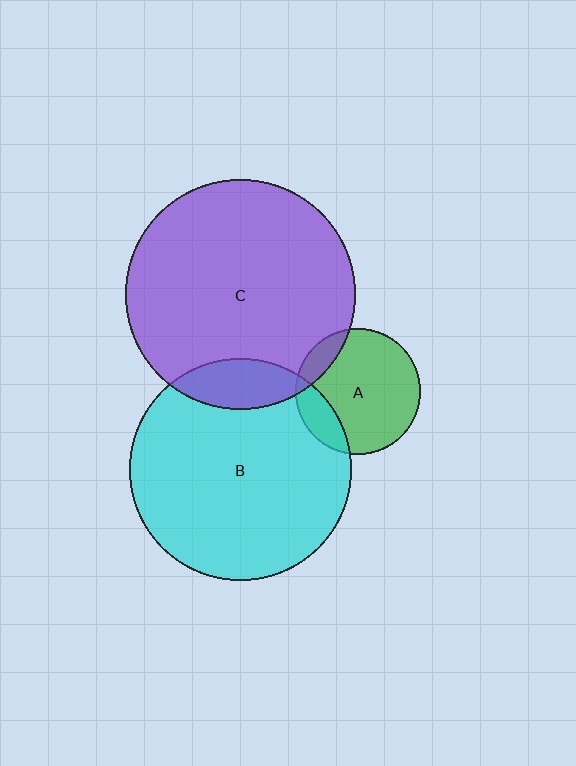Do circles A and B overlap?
Yes.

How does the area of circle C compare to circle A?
Approximately 3.4 times.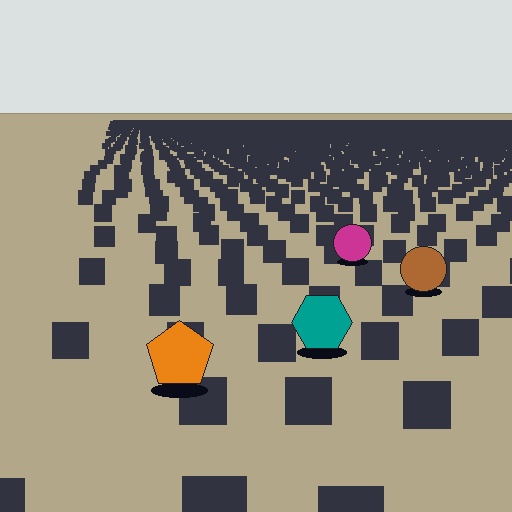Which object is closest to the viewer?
The orange pentagon is closest. The texture marks near it are larger and more spread out.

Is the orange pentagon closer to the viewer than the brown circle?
Yes. The orange pentagon is closer — you can tell from the texture gradient: the ground texture is coarser near it.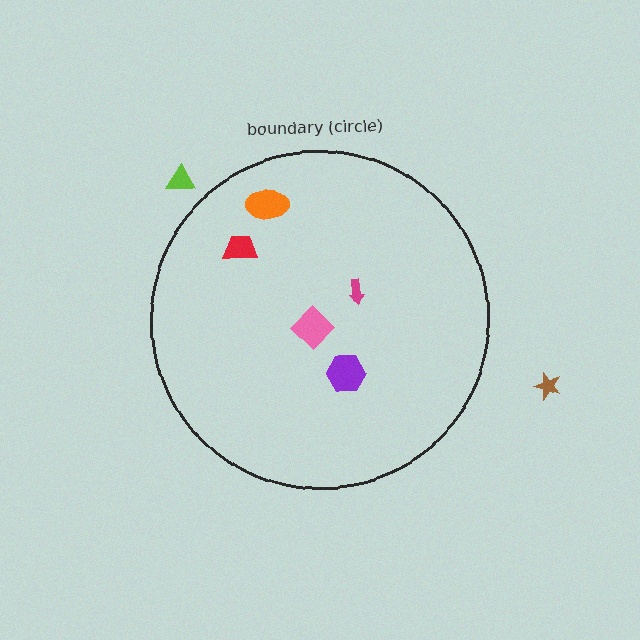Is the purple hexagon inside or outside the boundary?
Inside.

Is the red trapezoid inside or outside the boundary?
Inside.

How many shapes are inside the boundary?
5 inside, 2 outside.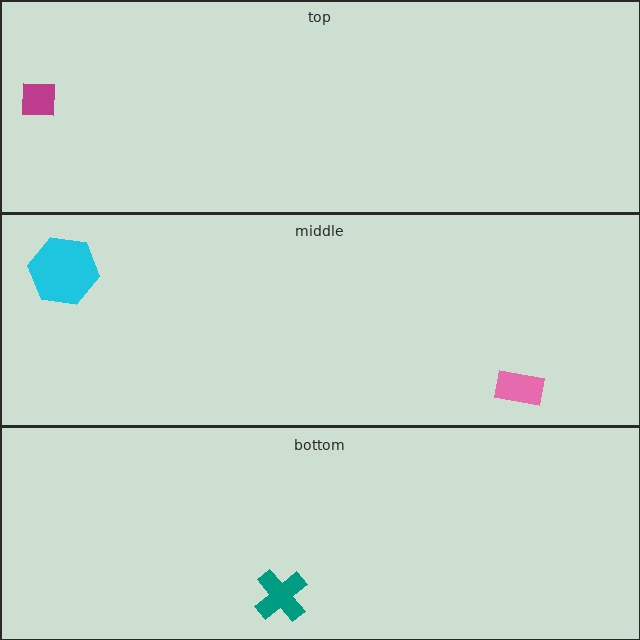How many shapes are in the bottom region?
1.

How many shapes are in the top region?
1.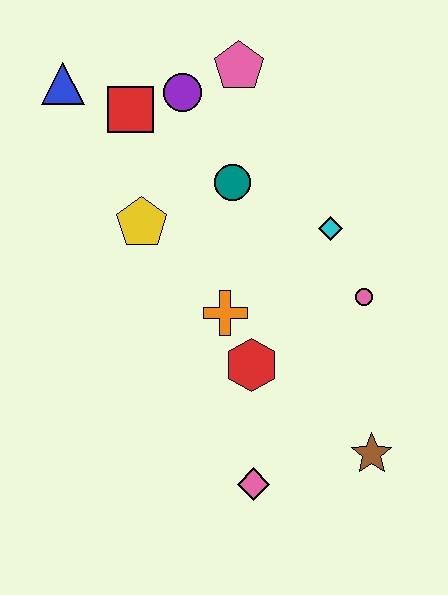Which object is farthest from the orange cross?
The blue triangle is farthest from the orange cross.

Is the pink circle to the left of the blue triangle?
No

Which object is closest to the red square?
The purple circle is closest to the red square.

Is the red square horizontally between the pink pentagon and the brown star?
No